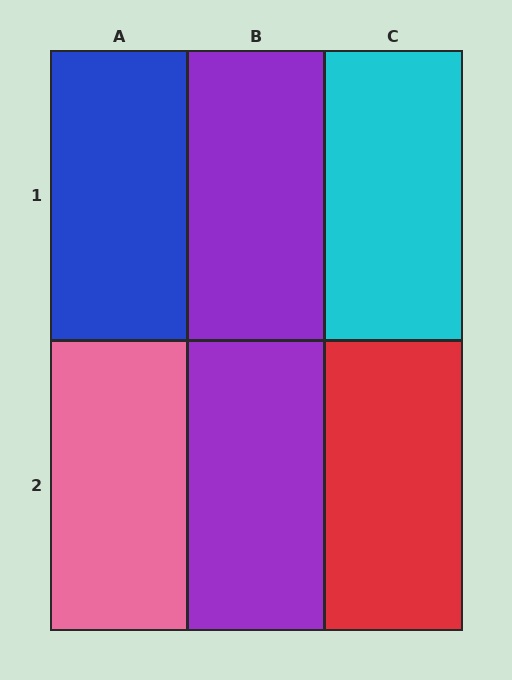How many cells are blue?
1 cell is blue.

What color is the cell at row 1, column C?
Cyan.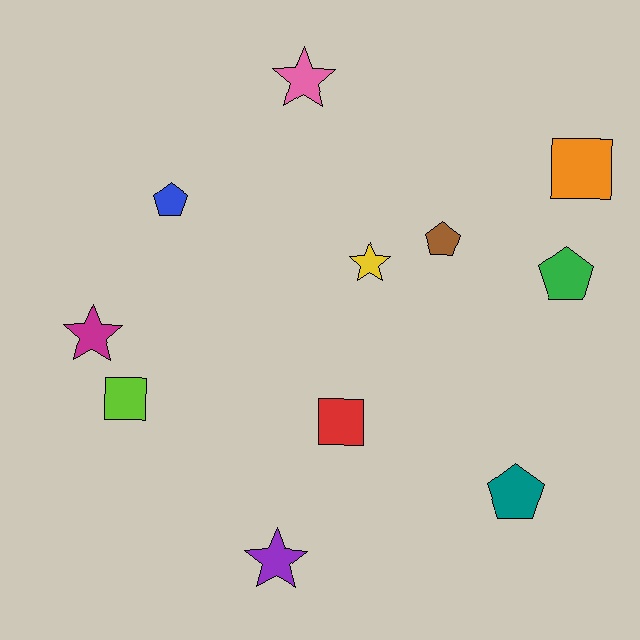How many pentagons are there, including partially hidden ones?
There are 4 pentagons.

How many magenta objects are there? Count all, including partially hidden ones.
There is 1 magenta object.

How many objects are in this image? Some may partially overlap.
There are 11 objects.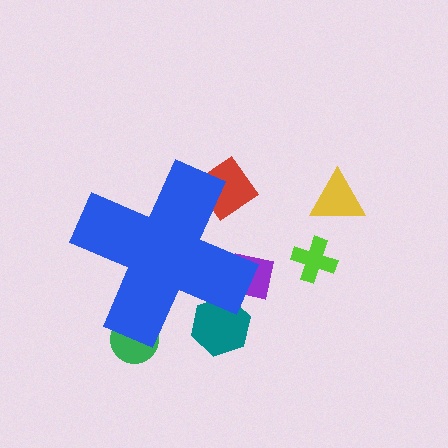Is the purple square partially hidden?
Yes, the purple square is partially hidden behind the blue cross.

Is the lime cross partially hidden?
No, the lime cross is fully visible.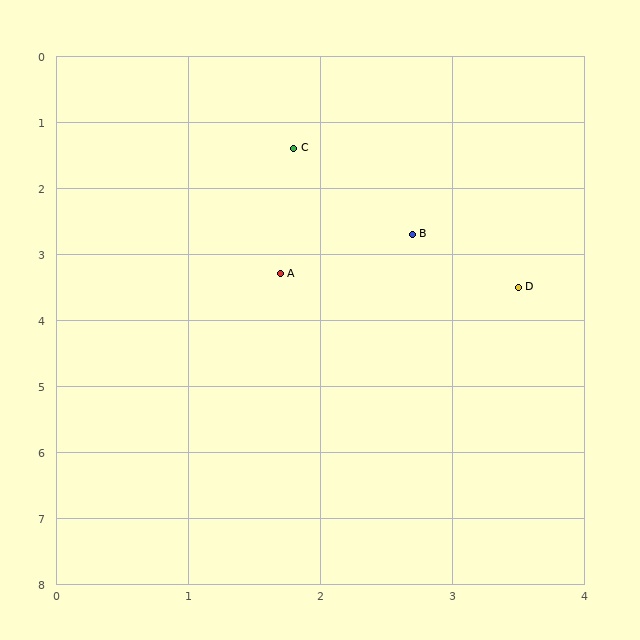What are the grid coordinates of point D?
Point D is at approximately (3.5, 3.5).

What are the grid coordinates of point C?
Point C is at approximately (1.8, 1.4).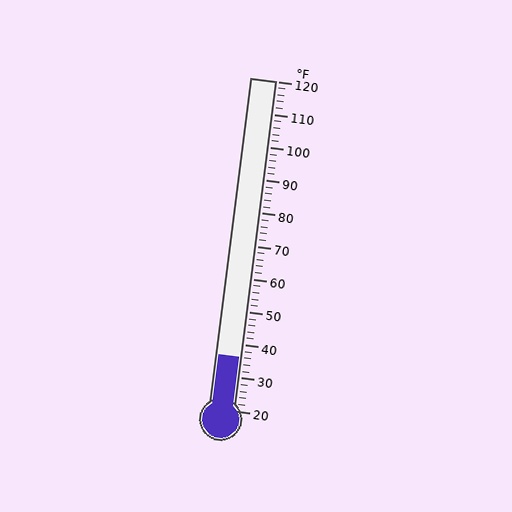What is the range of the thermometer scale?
The thermometer scale ranges from 20°F to 120°F.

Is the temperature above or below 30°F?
The temperature is above 30°F.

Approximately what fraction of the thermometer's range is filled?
The thermometer is filled to approximately 15% of its range.